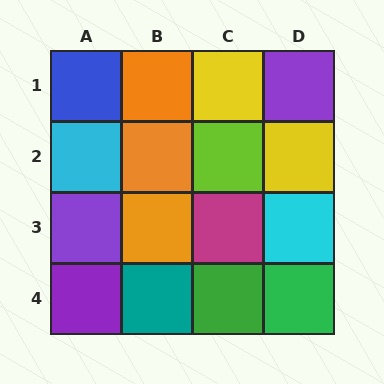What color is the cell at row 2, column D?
Yellow.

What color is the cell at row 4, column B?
Teal.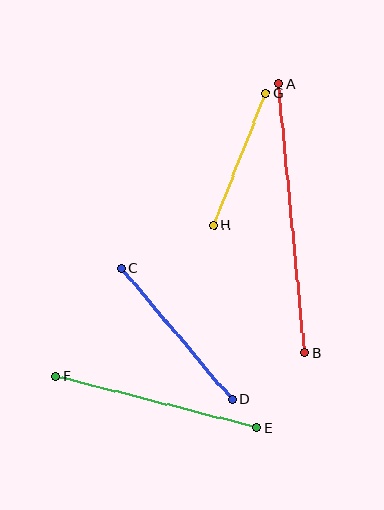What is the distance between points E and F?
The distance is approximately 208 pixels.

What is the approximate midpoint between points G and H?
The midpoint is at approximately (240, 159) pixels.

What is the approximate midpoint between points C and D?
The midpoint is at approximately (177, 334) pixels.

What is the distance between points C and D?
The distance is approximately 171 pixels.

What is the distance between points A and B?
The distance is approximately 270 pixels.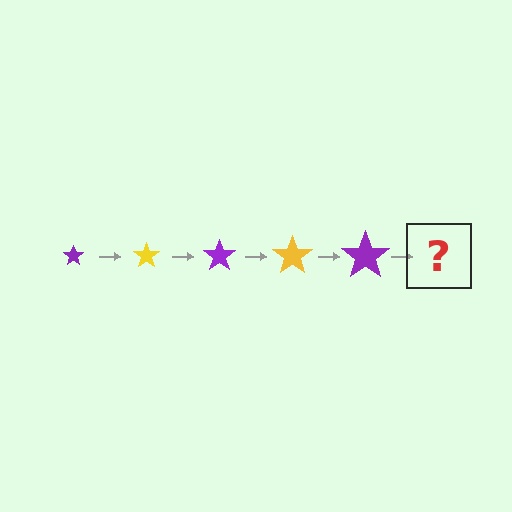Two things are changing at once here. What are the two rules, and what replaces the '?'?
The two rules are that the star grows larger each step and the color cycles through purple and yellow. The '?' should be a yellow star, larger than the previous one.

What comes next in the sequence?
The next element should be a yellow star, larger than the previous one.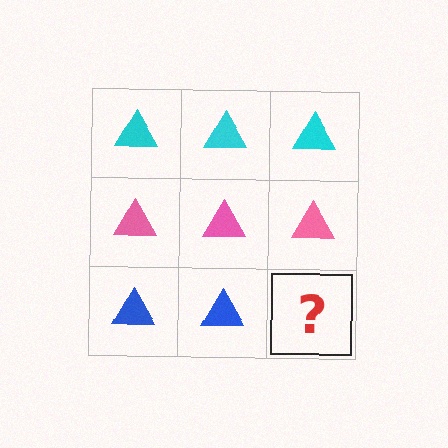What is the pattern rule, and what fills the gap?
The rule is that each row has a consistent color. The gap should be filled with a blue triangle.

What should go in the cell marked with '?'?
The missing cell should contain a blue triangle.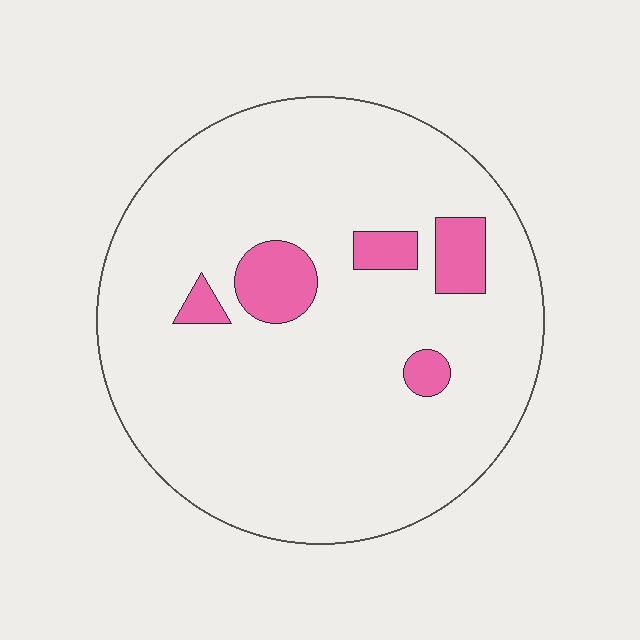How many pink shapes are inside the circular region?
5.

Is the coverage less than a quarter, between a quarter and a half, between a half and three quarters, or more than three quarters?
Less than a quarter.